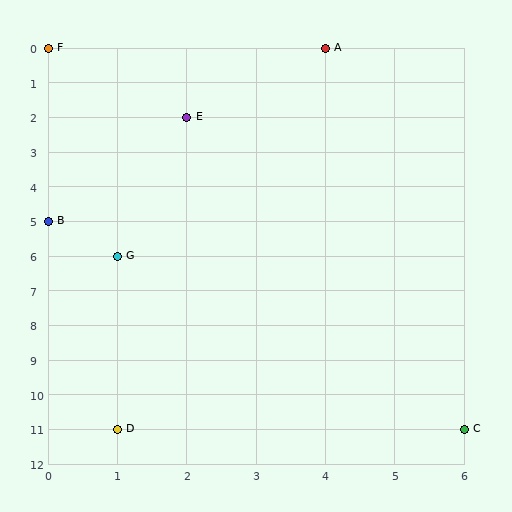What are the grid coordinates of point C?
Point C is at grid coordinates (6, 11).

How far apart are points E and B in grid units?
Points E and B are 2 columns and 3 rows apart (about 3.6 grid units diagonally).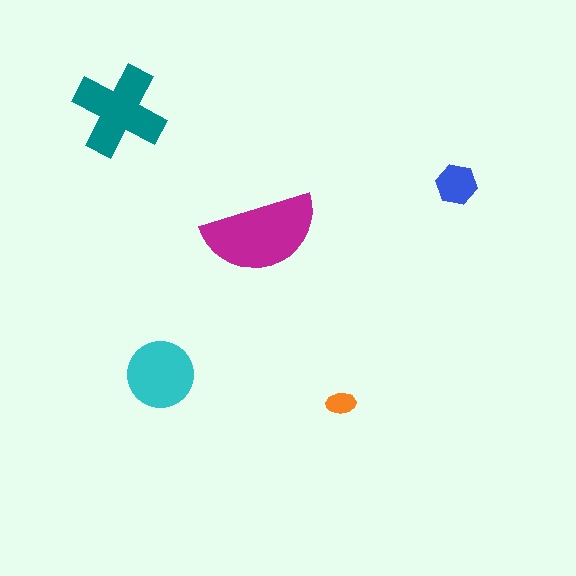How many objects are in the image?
There are 5 objects in the image.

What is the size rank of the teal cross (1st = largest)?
2nd.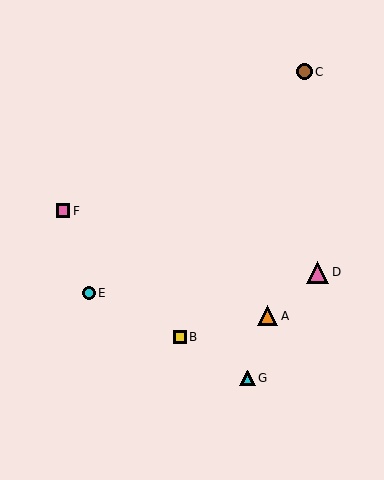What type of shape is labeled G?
Shape G is a cyan triangle.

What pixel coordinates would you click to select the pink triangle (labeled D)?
Click at (317, 272) to select the pink triangle D.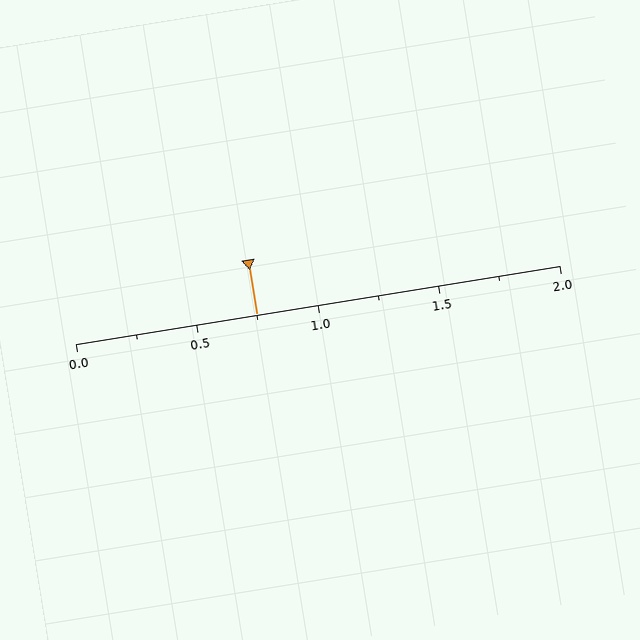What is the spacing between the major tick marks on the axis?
The major ticks are spaced 0.5 apart.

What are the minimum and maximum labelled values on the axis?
The axis runs from 0.0 to 2.0.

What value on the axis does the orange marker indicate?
The marker indicates approximately 0.75.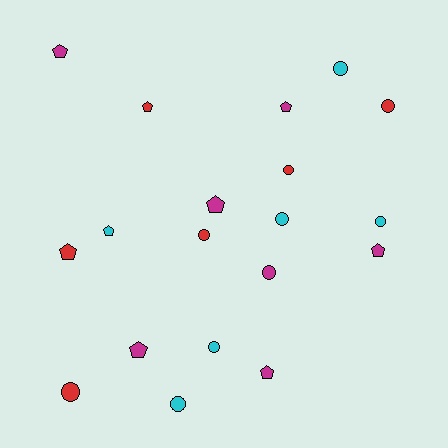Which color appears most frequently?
Magenta, with 7 objects.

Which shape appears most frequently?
Circle, with 10 objects.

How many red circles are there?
There are 4 red circles.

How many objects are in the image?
There are 19 objects.